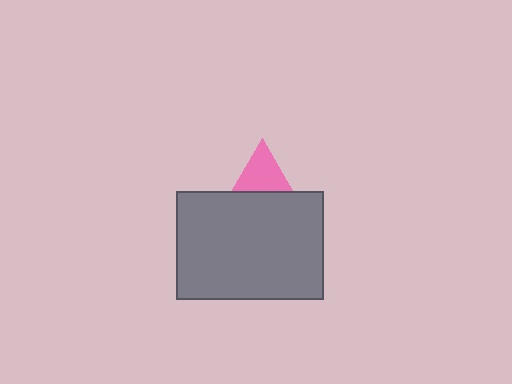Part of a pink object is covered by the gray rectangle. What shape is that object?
It is a triangle.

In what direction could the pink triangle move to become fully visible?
The pink triangle could move up. That would shift it out from behind the gray rectangle entirely.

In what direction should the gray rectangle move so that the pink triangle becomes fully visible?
The gray rectangle should move down. That is the shortest direction to clear the overlap and leave the pink triangle fully visible.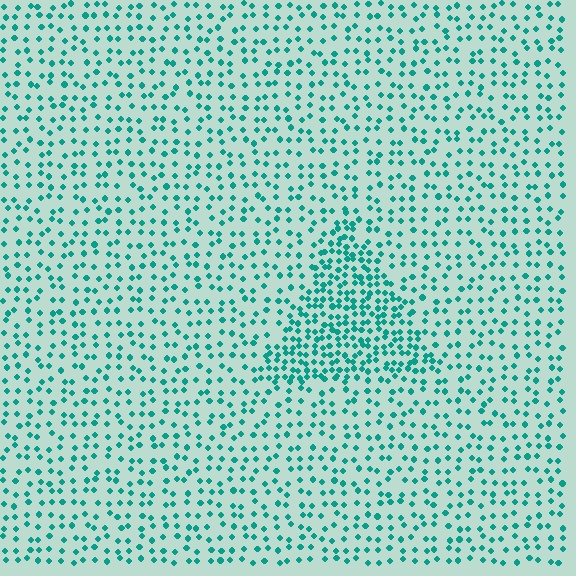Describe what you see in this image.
The image contains small teal elements arranged at two different densities. A triangle-shaped region is visible where the elements are more densely packed than the surrounding area.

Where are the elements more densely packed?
The elements are more densely packed inside the triangle boundary.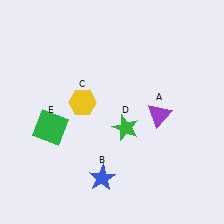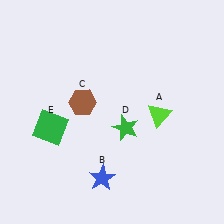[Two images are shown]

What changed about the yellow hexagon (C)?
In Image 1, C is yellow. In Image 2, it changed to brown.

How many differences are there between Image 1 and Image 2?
There are 2 differences between the two images.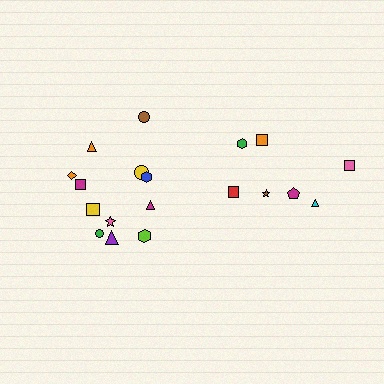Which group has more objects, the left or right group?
The left group.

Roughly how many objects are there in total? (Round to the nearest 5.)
Roughly 20 objects in total.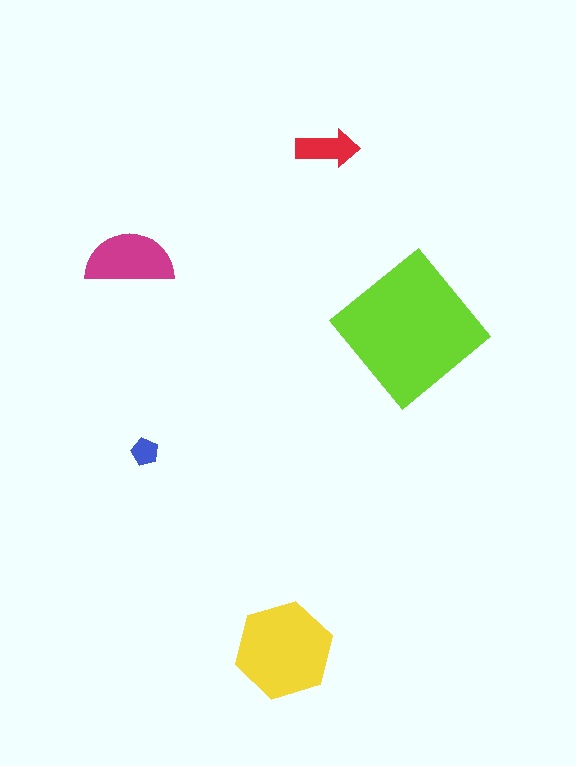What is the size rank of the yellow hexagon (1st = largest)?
2nd.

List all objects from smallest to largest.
The blue pentagon, the red arrow, the magenta semicircle, the yellow hexagon, the lime diamond.